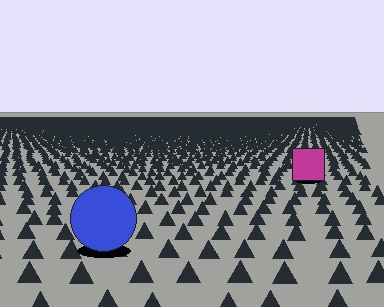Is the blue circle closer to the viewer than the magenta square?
Yes. The blue circle is closer — you can tell from the texture gradient: the ground texture is coarser near it.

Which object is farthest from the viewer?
The magenta square is farthest from the viewer. It appears smaller and the ground texture around it is denser.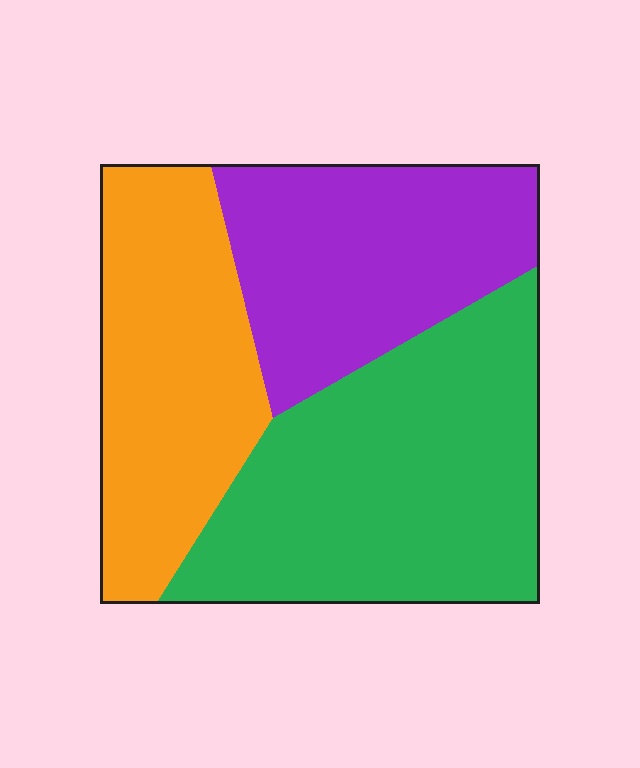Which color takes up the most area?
Green, at roughly 40%.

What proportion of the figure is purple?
Purple covers 29% of the figure.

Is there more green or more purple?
Green.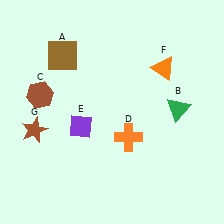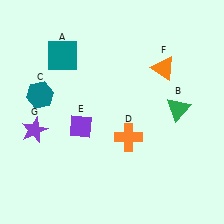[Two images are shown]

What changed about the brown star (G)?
In Image 1, G is brown. In Image 2, it changed to purple.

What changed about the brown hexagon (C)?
In Image 1, C is brown. In Image 2, it changed to teal.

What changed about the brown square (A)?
In Image 1, A is brown. In Image 2, it changed to teal.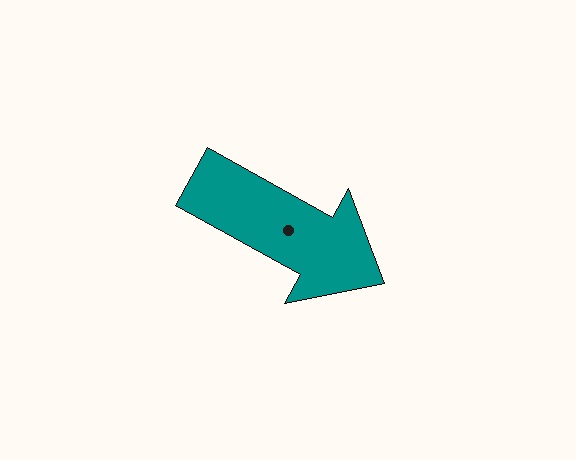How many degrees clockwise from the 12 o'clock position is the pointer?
Approximately 119 degrees.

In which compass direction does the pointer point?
Southeast.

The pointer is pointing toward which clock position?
Roughly 4 o'clock.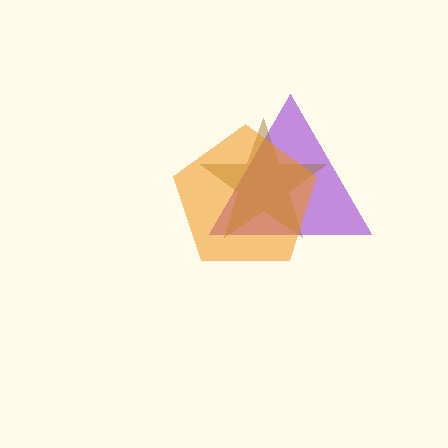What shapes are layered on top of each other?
The layered shapes are: a purple triangle, a brown star, an orange pentagon.